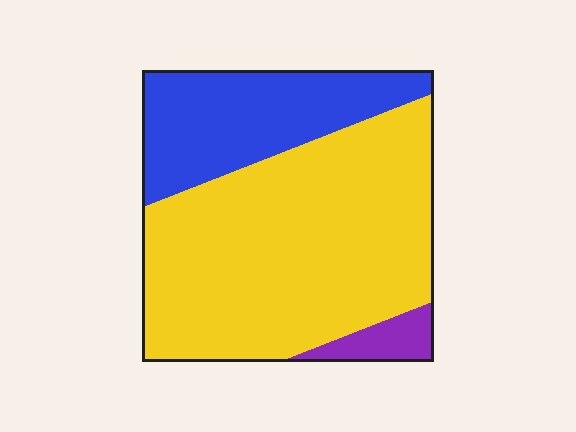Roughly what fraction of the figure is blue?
Blue covers 27% of the figure.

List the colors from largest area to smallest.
From largest to smallest: yellow, blue, purple.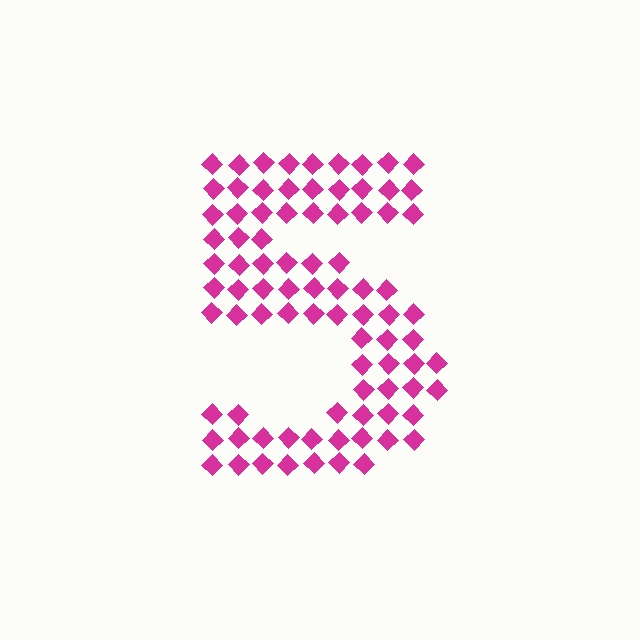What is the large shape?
The large shape is the digit 5.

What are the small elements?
The small elements are diamonds.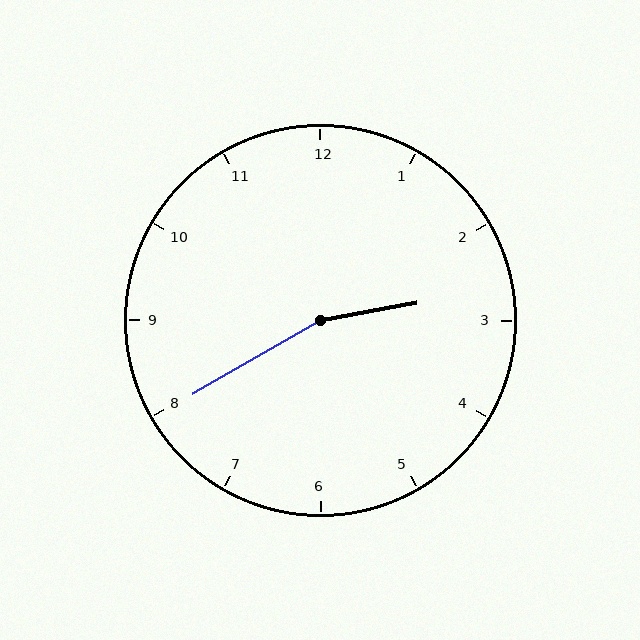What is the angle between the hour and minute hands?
Approximately 160 degrees.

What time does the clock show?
2:40.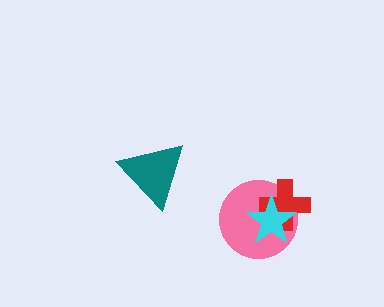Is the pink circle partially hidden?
Yes, it is partially covered by another shape.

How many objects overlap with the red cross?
2 objects overlap with the red cross.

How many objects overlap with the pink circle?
2 objects overlap with the pink circle.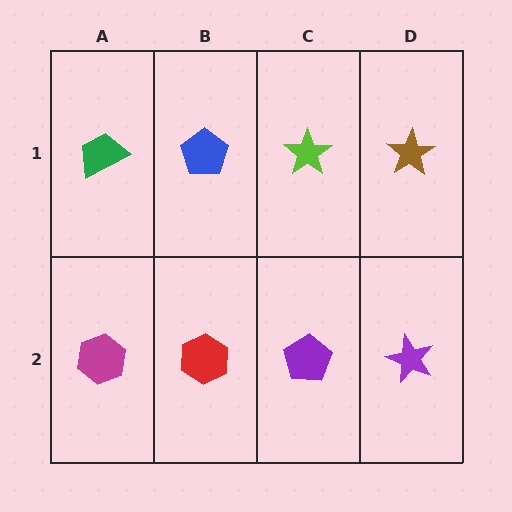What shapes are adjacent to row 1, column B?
A red hexagon (row 2, column B), a green trapezoid (row 1, column A), a lime star (row 1, column C).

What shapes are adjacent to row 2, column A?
A green trapezoid (row 1, column A), a red hexagon (row 2, column B).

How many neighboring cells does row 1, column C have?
3.